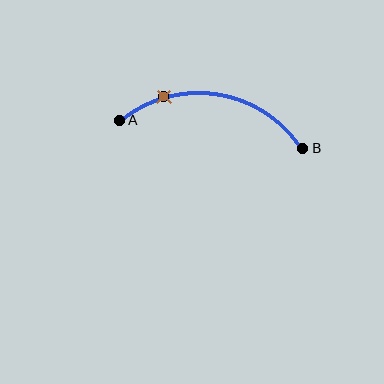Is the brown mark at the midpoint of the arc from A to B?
No. The brown mark lies on the arc but is closer to endpoint A. The arc midpoint would be at the point on the curve equidistant along the arc from both A and B.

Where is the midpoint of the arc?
The arc midpoint is the point on the curve farthest from the straight line joining A and B. It sits above that line.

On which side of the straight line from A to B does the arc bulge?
The arc bulges above the straight line connecting A and B.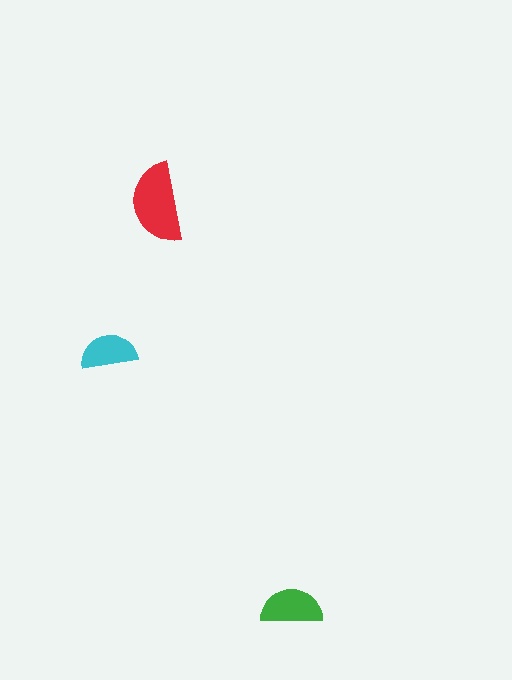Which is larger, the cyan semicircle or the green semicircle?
The green one.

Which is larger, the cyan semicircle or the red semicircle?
The red one.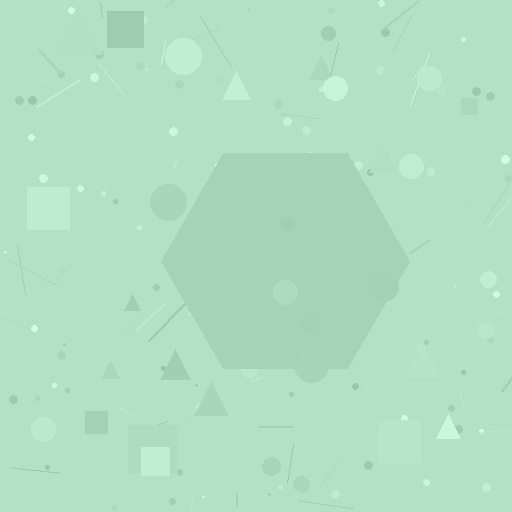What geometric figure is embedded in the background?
A hexagon is embedded in the background.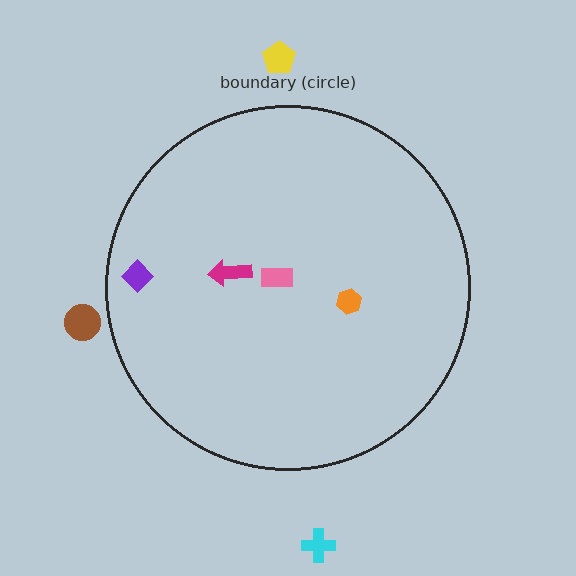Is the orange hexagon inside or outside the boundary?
Inside.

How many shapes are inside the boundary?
4 inside, 3 outside.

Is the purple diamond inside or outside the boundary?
Inside.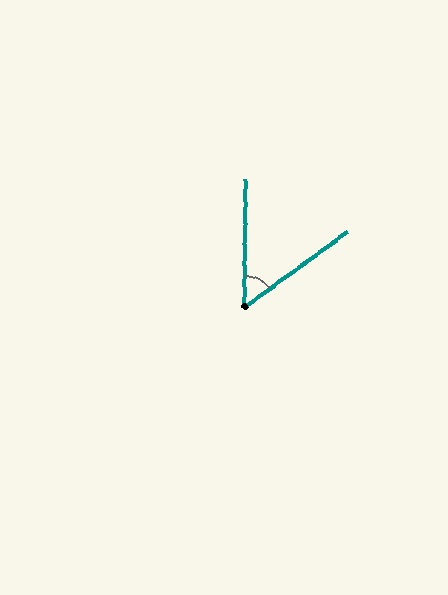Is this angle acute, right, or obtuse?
It is acute.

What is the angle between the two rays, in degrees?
Approximately 54 degrees.